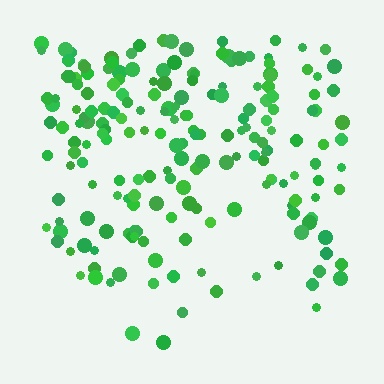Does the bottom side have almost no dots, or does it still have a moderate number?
Still a moderate number, just noticeably fewer than the top.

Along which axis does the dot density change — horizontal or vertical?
Vertical.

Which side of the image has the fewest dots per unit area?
The bottom.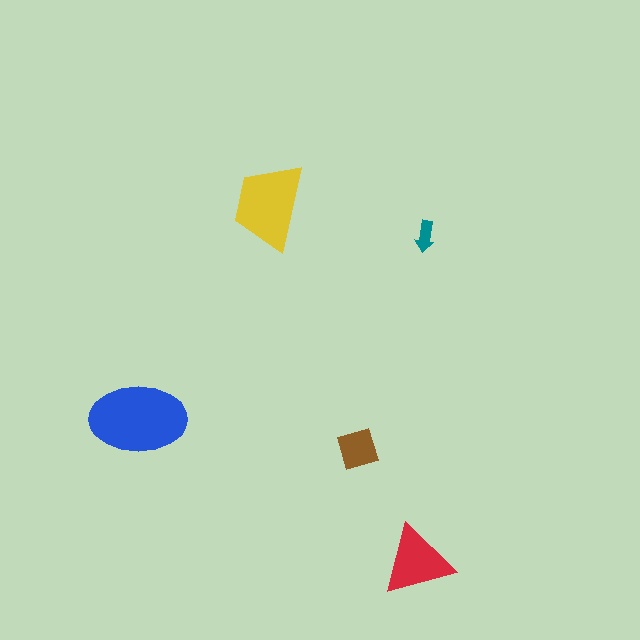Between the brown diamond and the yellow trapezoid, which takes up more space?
The yellow trapezoid.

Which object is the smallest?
The teal arrow.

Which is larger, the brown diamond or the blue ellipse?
The blue ellipse.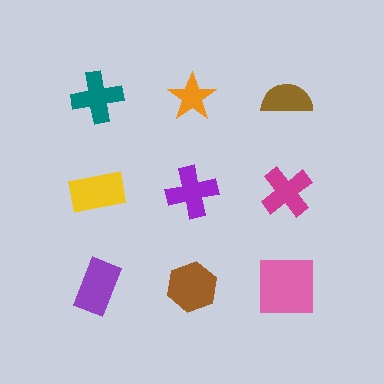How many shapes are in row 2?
3 shapes.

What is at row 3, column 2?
A brown hexagon.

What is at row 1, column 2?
An orange star.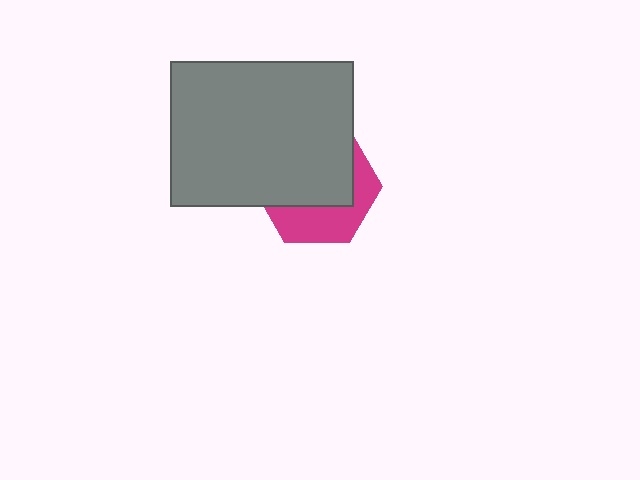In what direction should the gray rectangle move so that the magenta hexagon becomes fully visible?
The gray rectangle should move up. That is the shortest direction to clear the overlap and leave the magenta hexagon fully visible.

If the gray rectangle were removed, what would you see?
You would see the complete magenta hexagon.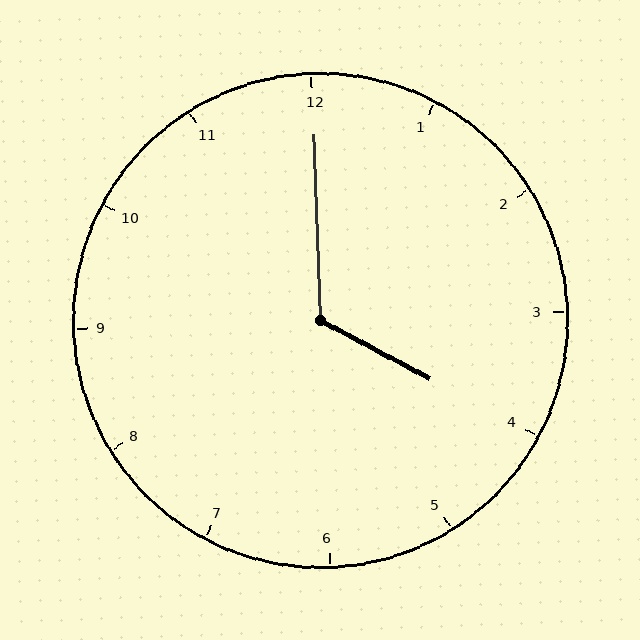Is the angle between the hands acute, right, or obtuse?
It is obtuse.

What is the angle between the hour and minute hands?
Approximately 120 degrees.